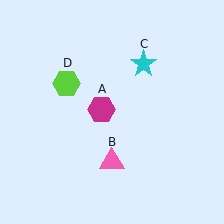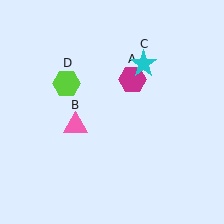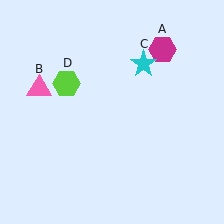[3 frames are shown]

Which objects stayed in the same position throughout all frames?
Cyan star (object C) and lime hexagon (object D) remained stationary.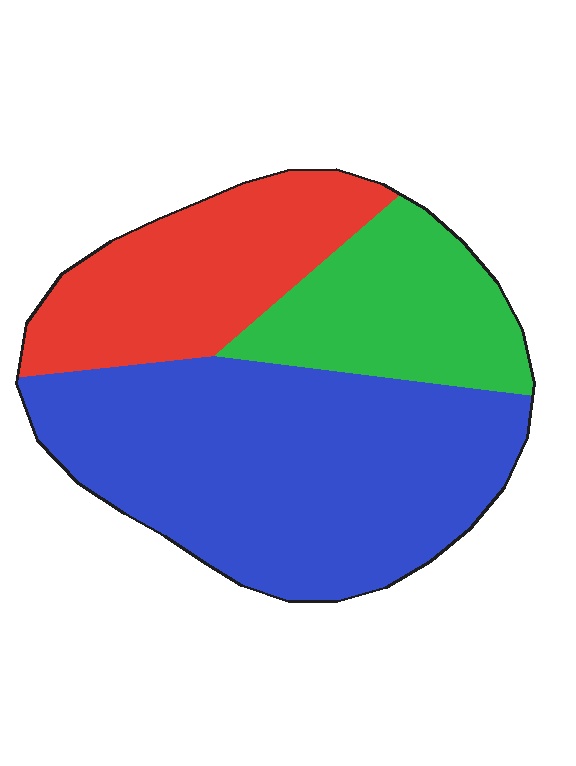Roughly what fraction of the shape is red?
Red takes up about one quarter (1/4) of the shape.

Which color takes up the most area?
Blue, at roughly 55%.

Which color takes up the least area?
Green, at roughly 20%.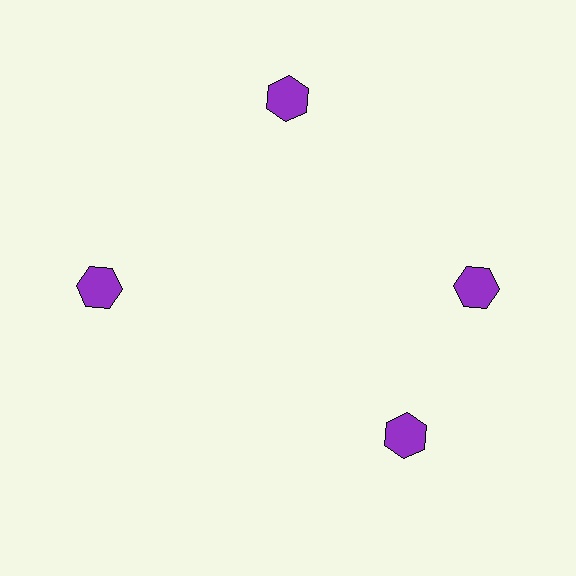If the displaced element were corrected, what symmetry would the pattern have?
It would have 4-fold rotational symmetry — the pattern would map onto itself every 90 degrees.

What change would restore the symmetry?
The symmetry would be restored by rotating it back into even spacing with its neighbors so that all 4 hexagons sit at equal angles and equal distance from the center.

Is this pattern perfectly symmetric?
No. The 4 purple hexagons are arranged in a ring, but one element near the 6 o'clock position is rotated out of alignment along the ring, breaking the 4-fold rotational symmetry.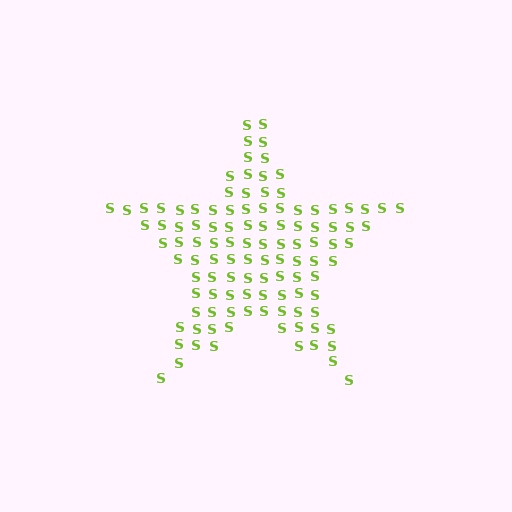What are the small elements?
The small elements are letter S's.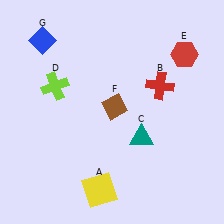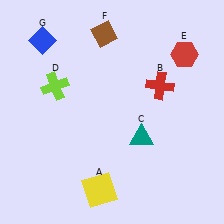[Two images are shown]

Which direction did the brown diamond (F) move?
The brown diamond (F) moved up.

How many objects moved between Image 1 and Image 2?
1 object moved between the two images.